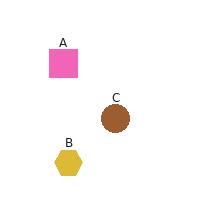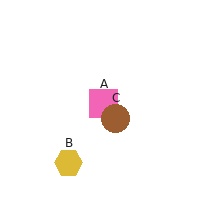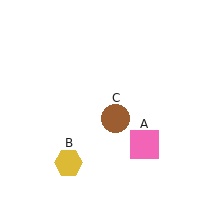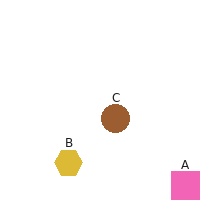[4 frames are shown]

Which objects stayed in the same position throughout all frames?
Yellow hexagon (object B) and brown circle (object C) remained stationary.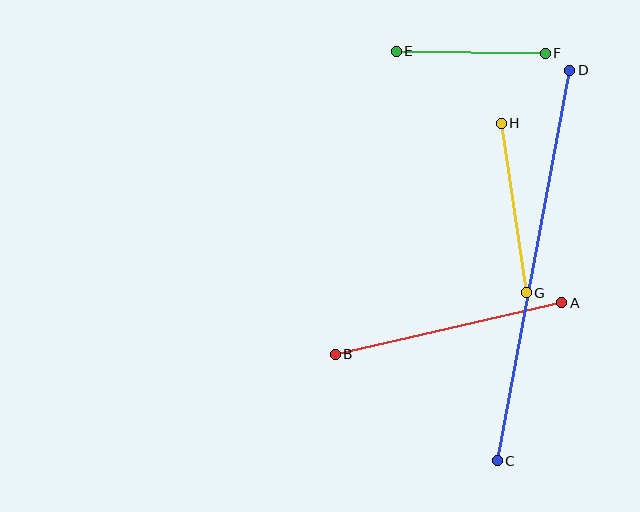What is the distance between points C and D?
The distance is approximately 398 pixels.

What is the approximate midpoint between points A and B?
The midpoint is at approximately (448, 329) pixels.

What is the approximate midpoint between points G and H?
The midpoint is at approximately (514, 208) pixels.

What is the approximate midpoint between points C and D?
The midpoint is at approximately (533, 266) pixels.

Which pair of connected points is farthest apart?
Points C and D are farthest apart.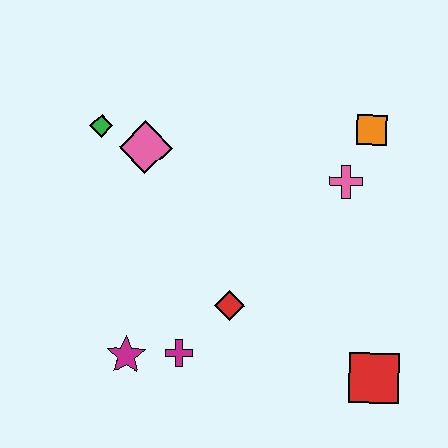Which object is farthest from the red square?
The green diamond is farthest from the red square.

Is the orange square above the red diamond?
Yes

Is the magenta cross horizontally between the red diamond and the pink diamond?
Yes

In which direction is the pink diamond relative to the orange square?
The pink diamond is to the left of the orange square.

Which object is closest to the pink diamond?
The green diamond is closest to the pink diamond.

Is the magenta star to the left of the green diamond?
No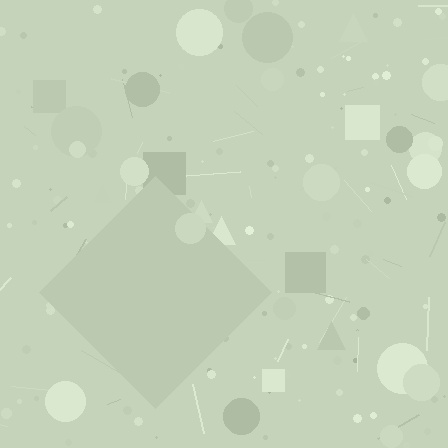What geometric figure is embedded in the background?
A diamond is embedded in the background.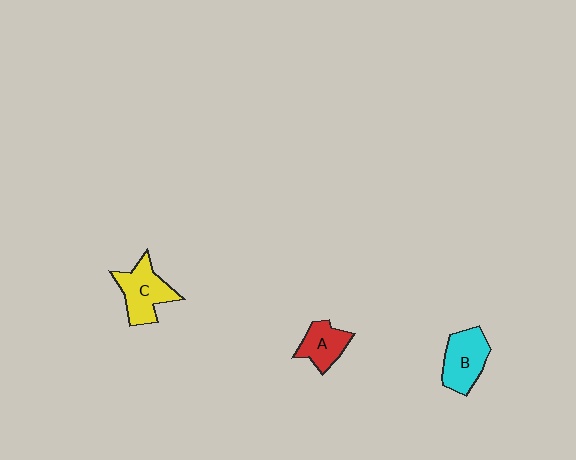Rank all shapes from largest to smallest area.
From largest to smallest: C (yellow), B (cyan), A (red).